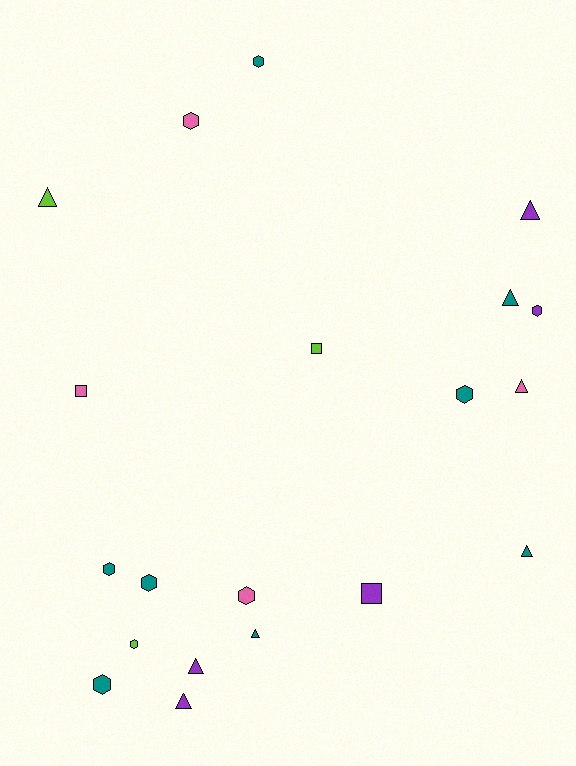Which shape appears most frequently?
Hexagon, with 9 objects.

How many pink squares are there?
There is 1 pink square.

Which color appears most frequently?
Teal, with 8 objects.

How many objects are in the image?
There are 20 objects.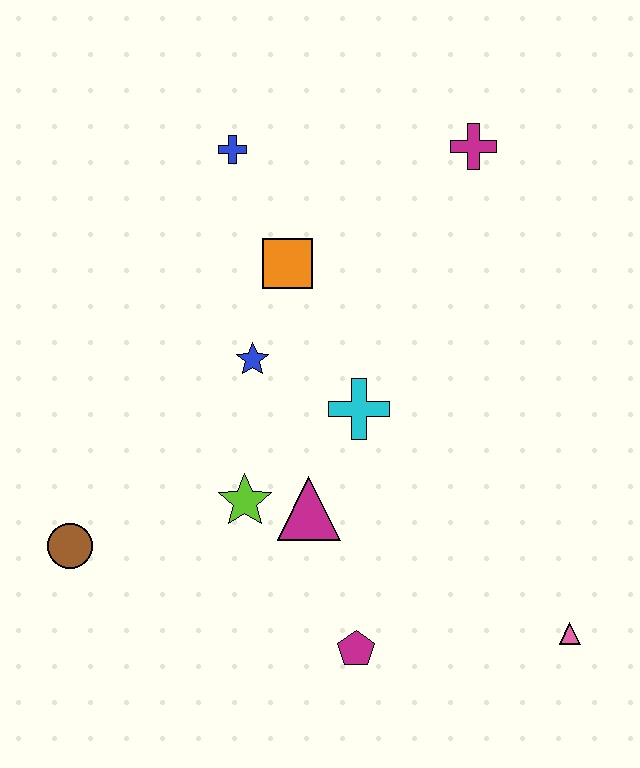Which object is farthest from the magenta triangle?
The magenta cross is farthest from the magenta triangle.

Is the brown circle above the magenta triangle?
No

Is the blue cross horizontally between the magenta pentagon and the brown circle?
Yes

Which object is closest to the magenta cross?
The orange square is closest to the magenta cross.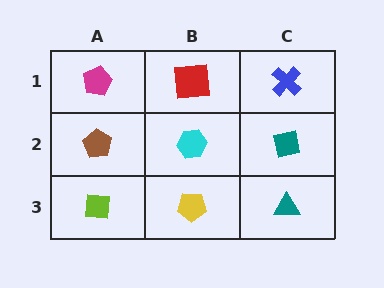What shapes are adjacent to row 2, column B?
A red square (row 1, column B), a yellow pentagon (row 3, column B), a brown pentagon (row 2, column A), a teal square (row 2, column C).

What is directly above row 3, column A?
A brown pentagon.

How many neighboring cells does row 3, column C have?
2.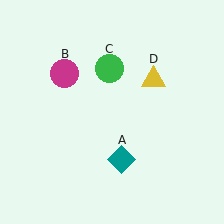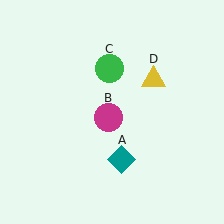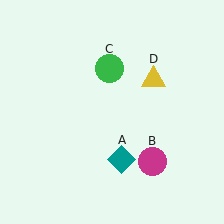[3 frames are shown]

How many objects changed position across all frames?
1 object changed position: magenta circle (object B).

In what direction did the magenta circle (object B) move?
The magenta circle (object B) moved down and to the right.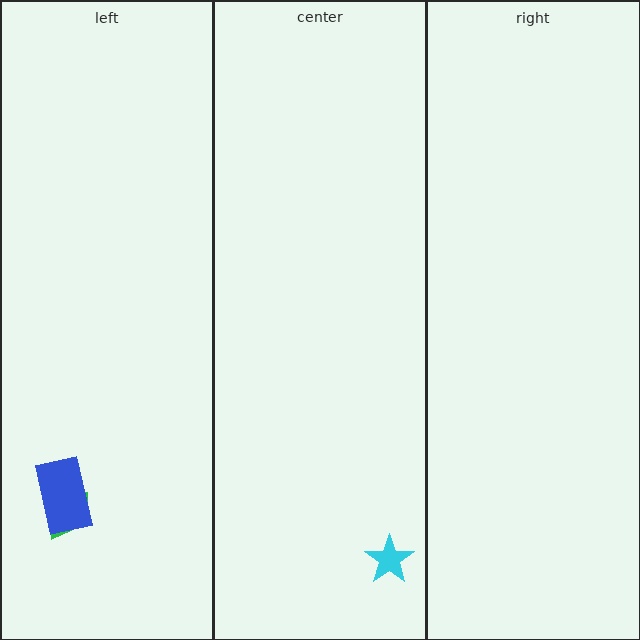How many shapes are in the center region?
1.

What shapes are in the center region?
The cyan star.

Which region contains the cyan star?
The center region.